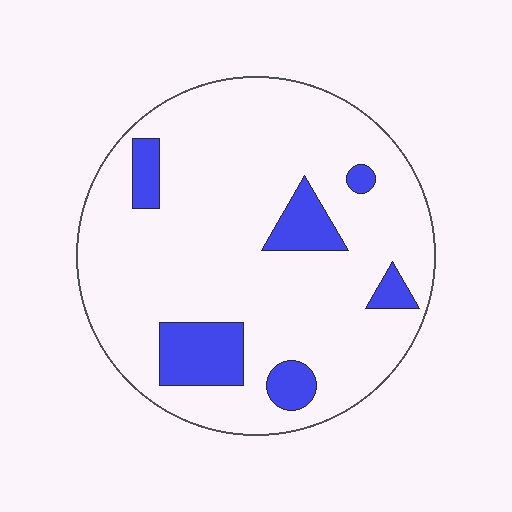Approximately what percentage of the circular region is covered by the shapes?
Approximately 15%.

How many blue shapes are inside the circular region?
6.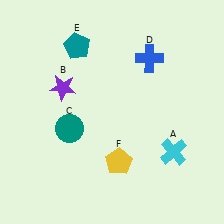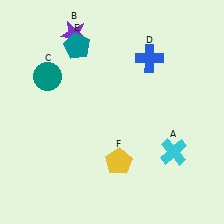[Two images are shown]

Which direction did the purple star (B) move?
The purple star (B) moved up.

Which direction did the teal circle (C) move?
The teal circle (C) moved up.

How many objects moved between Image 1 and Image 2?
2 objects moved between the two images.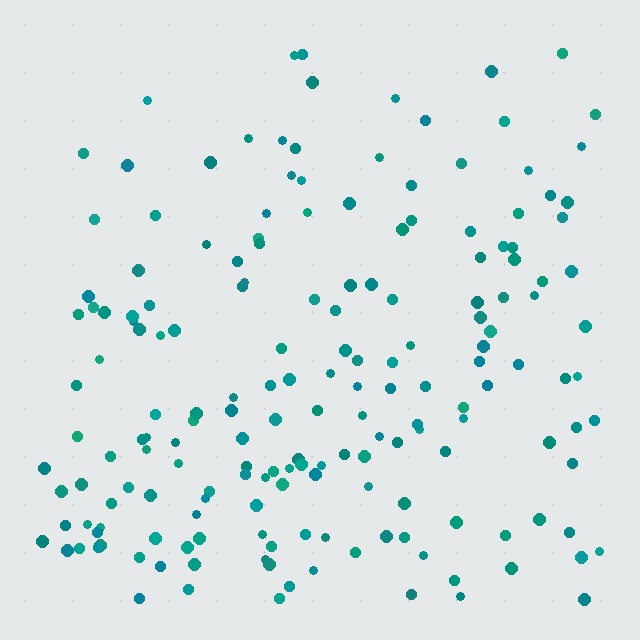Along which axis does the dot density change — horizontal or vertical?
Vertical.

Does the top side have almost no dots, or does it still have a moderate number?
Still a moderate number, just noticeably fewer than the bottom.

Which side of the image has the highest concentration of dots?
The bottom.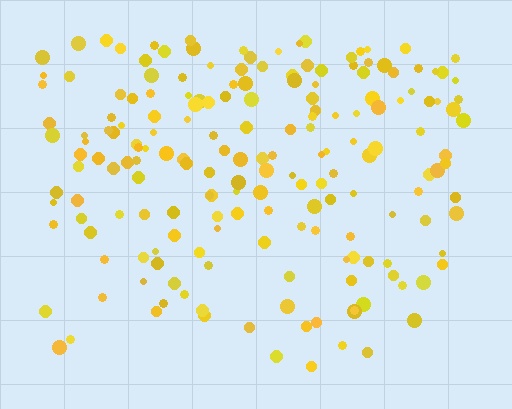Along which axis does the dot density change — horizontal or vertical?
Vertical.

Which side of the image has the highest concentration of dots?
The top.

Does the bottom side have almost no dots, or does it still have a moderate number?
Still a moderate number, just noticeably fewer than the top.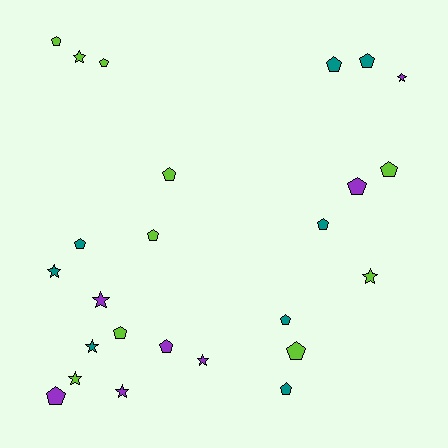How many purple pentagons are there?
There are 3 purple pentagons.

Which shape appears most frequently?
Pentagon, with 16 objects.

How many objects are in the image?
There are 25 objects.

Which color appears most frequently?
Lime, with 10 objects.